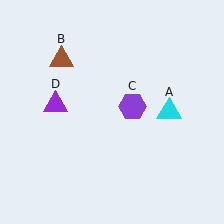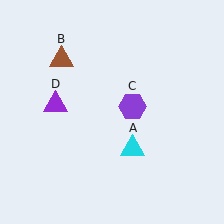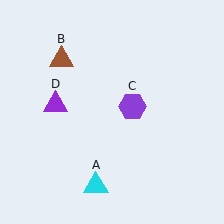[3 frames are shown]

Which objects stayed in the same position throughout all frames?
Brown triangle (object B) and purple hexagon (object C) and purple triangle (object D) remained stationary.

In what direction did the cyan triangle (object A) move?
The cyan triangle (object A) moved down and to the left.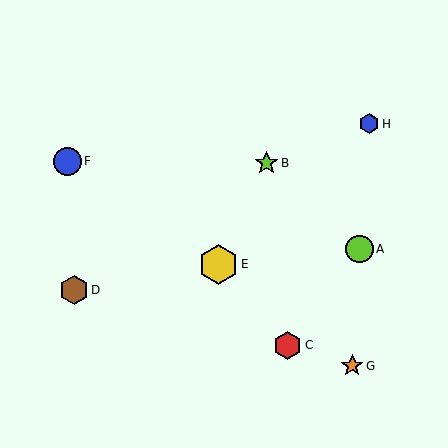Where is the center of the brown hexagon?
The center of the brown hexagon is at (74, 290).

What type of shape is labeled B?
Shape B is a lime star.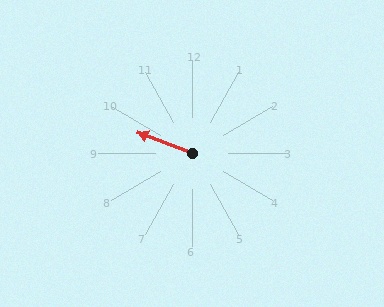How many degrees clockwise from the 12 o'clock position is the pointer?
Approximately 291 degrees.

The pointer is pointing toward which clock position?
Roughly 10 o'clock.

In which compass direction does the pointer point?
West.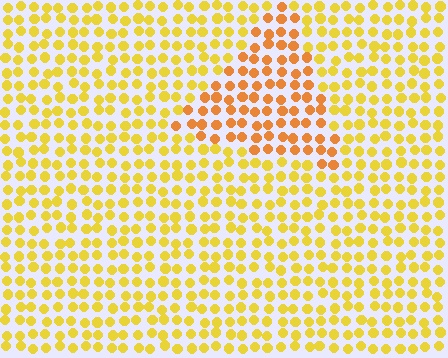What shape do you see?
I see a triangle.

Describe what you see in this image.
The image is filled with small yellow elements in a uniform arrangement. A triangle-shaped region is visible where the elements are tinted to a slightly different hue, forming a subtle color boundary.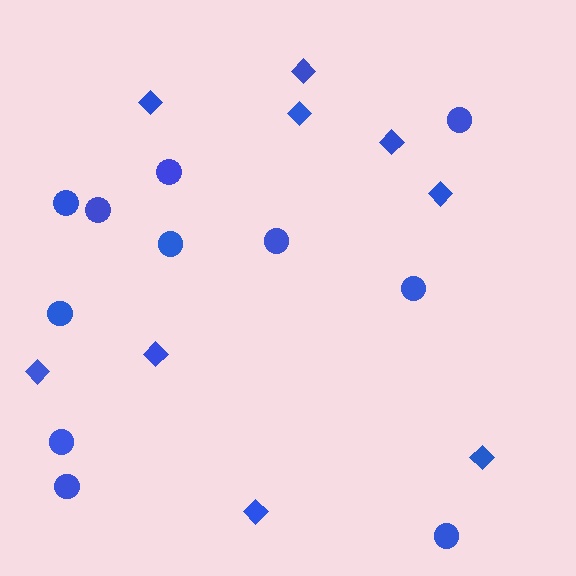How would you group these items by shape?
There are 2 groups: one group of diamonds (9) and one group of circles (11).